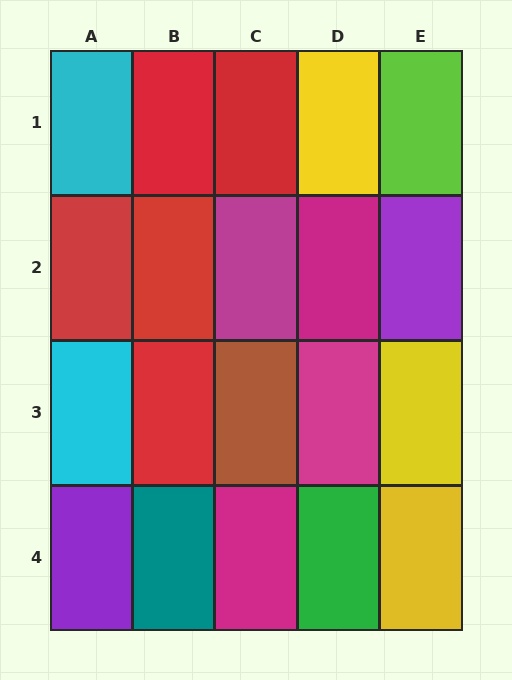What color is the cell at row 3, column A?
Cyan.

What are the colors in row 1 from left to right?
Cyan, red, red, yellow, lime.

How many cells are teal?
1 cell is teal.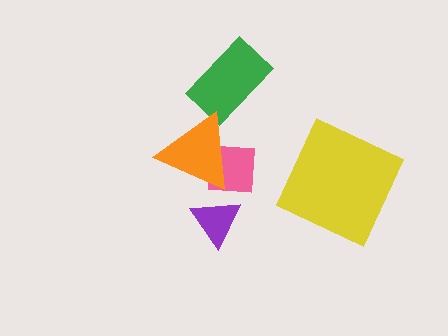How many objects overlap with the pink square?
2 objects overlap with the pink square.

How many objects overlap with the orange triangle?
1 object overlaps with the orange triangle.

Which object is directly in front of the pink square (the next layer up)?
The orange triangle is directly in front of the pink square.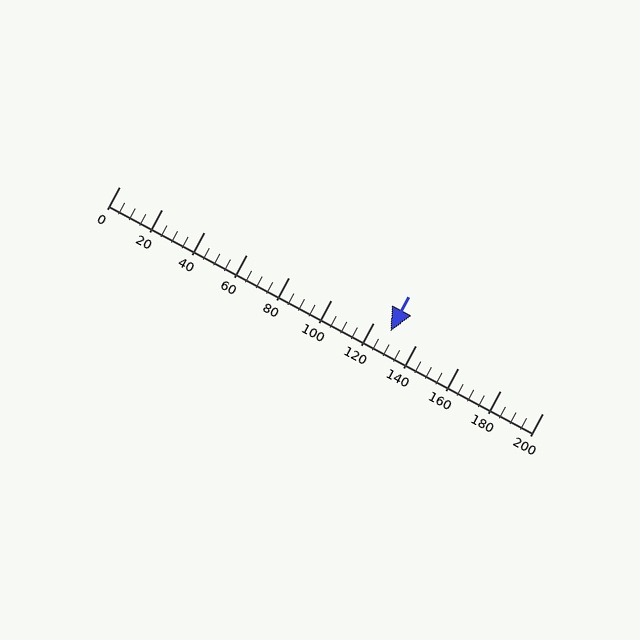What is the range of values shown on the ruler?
The ruler shows values from 0 to 200.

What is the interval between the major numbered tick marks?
The major tick marks are spaced 20 units apart.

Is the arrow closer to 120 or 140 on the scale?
The arrow is closer to 120.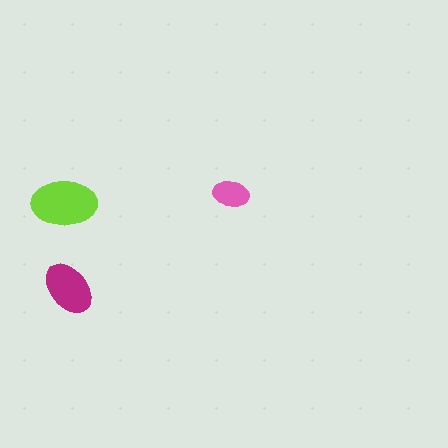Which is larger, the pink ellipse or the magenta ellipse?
The magenta one.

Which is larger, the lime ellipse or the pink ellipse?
The lime one.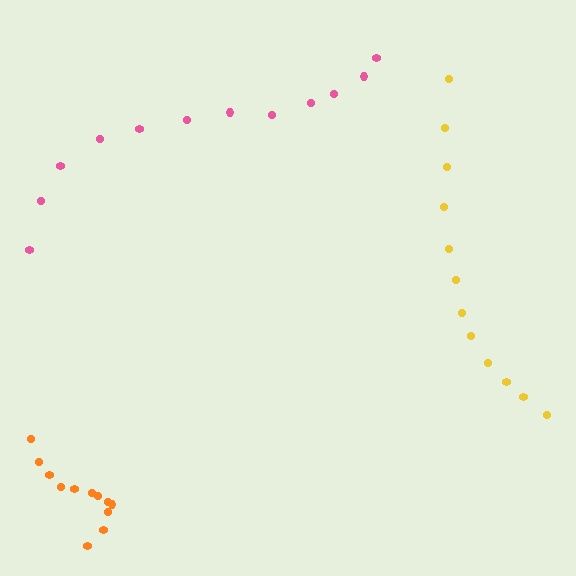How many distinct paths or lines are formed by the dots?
There are 3 distinct paths.